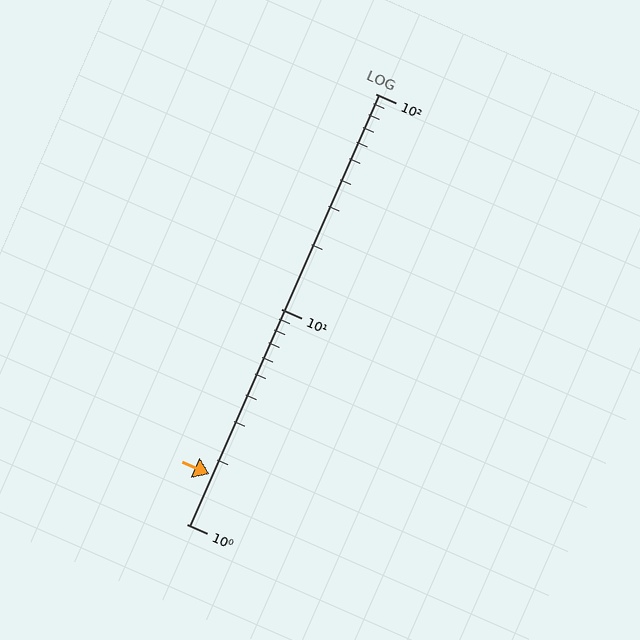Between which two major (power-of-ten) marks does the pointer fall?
The pointer is between 1 and 10.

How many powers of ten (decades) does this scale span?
The scale spans 2 decades, from 1 to 100.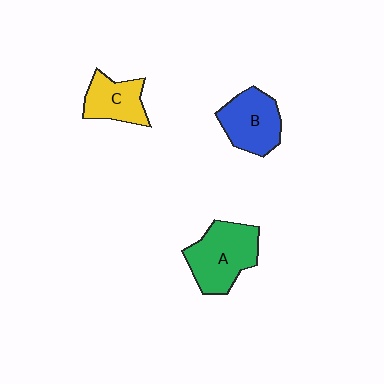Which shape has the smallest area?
Shape C (yellow).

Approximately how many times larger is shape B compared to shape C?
Approximately 1.2 times.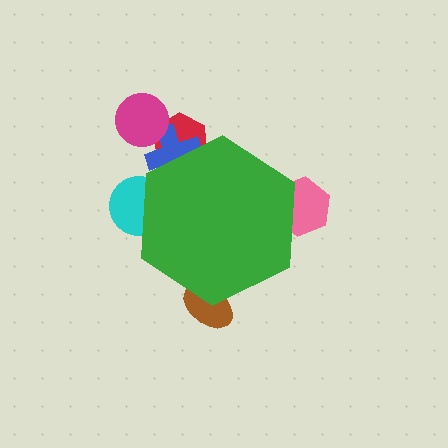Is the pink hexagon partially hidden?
Yes, the pink hexagon is partially hidden behind the green hexagon.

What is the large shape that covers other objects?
A green hexagon.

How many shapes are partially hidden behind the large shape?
5 shapes are partially hidden.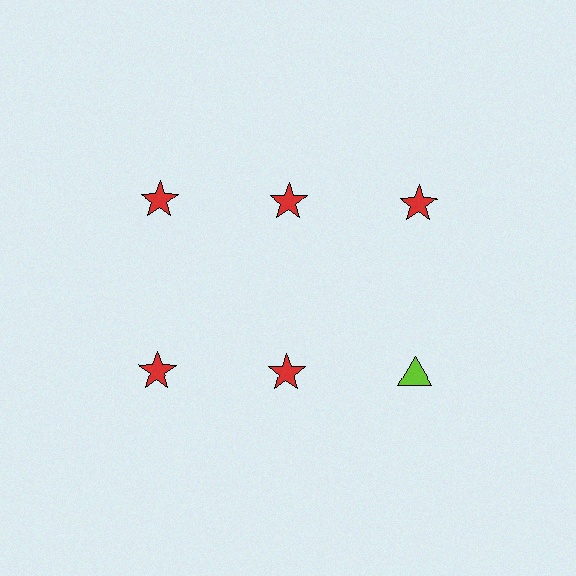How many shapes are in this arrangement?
There are 6 shapes arranged in a grid pattern.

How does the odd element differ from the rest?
It differs in both color (lime instead of red) and shape (triangle instead of star).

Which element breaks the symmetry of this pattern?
The lime triangle in the second row, center column breaks the symmetry. All other shapes are red stars.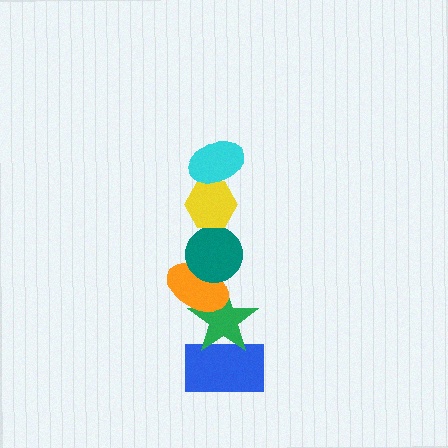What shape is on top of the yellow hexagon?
The cyan ellipse is on top of the yellow hexagon.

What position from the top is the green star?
The green star is 5th from the top.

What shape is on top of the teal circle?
The yellow hexagon is on top of the teal circle.